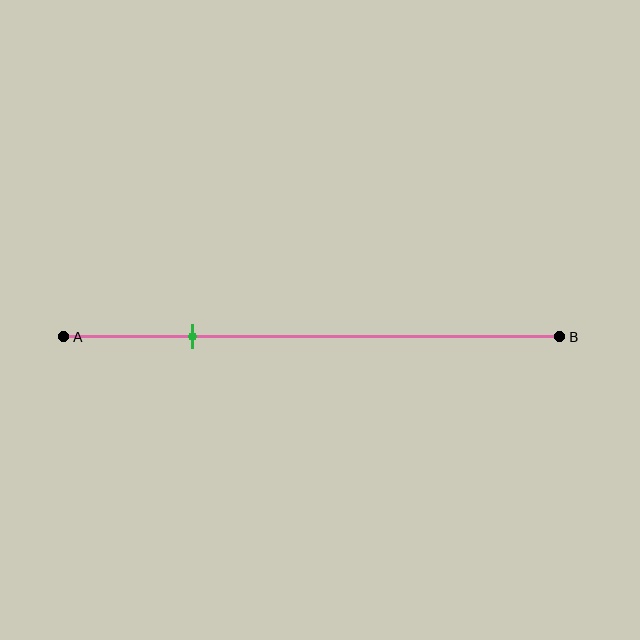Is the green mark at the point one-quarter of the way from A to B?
Yes, the mark is approximately at the one-quarter point.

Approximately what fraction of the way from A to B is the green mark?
The green mark is approximately 25% of the way from A to B.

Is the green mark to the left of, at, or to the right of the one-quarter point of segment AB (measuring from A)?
The green mark is approximately at the one-quarter point of segment AB.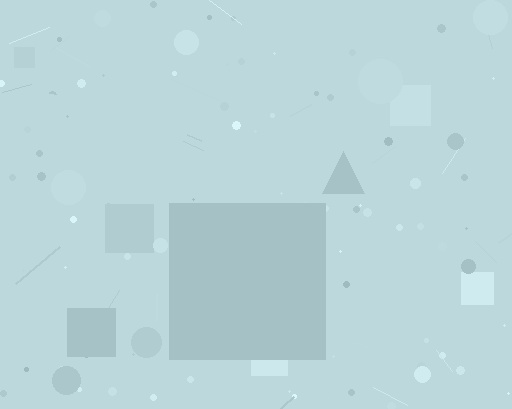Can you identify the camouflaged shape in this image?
The camouflaged shape is a square.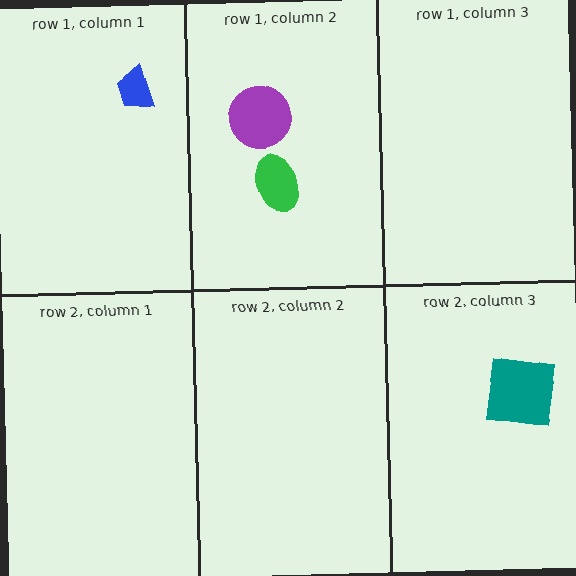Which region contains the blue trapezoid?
The row 1, column 1 region.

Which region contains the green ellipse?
The row 1, column 2 region.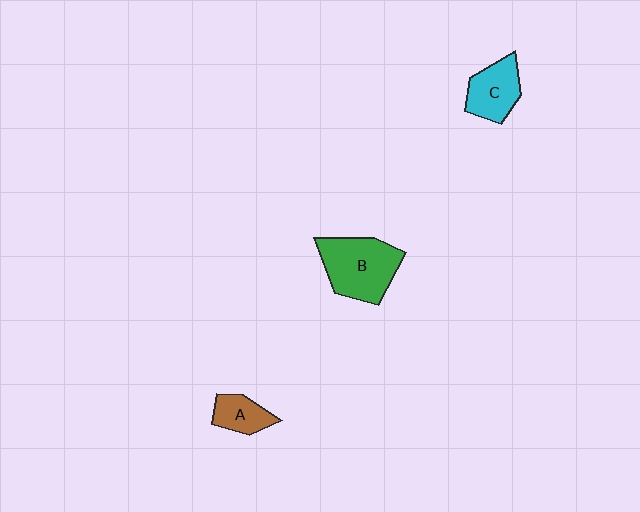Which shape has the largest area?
Shape B (green).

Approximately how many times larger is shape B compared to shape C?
Approximately 1.5 times.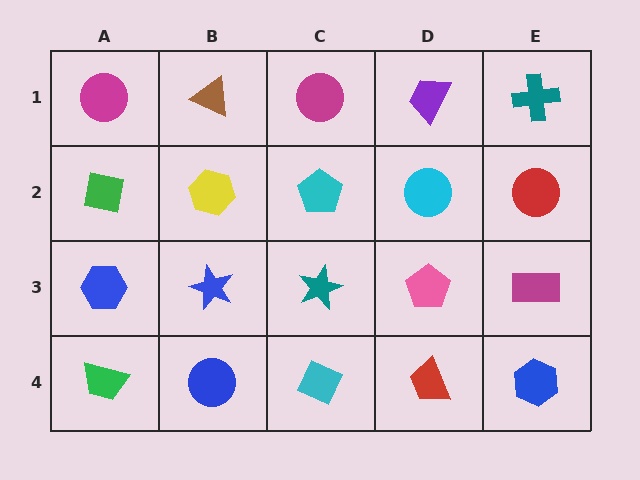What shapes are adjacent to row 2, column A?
A magenta circle (row 1, column A), a blue hexagon (row 3, column A), a yellow hexagon (row 2, column B).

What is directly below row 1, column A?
A green square.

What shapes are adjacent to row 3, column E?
A red circle (row 2, column E), a blue hexagon (row 4, column E), a pink pentagon (row 3, column D).